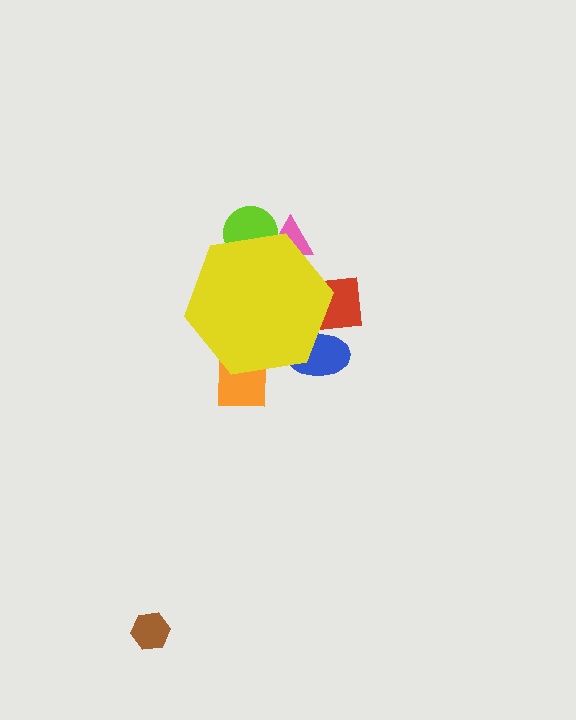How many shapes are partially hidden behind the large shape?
5 shapes are partially hidden.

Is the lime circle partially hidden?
Yes, the lime circle is partially hidden behind the yellow hexagon.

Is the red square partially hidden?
Yes, the red square is partially hidden behind the yellow hexagon.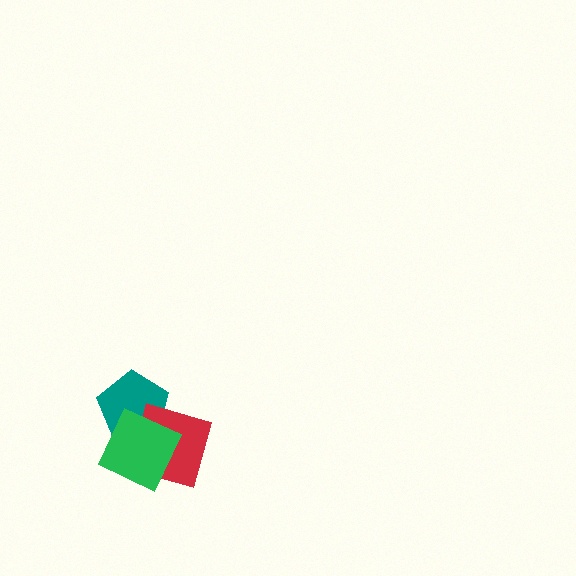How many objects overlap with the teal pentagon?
2 objects overlap with the teal pentagon.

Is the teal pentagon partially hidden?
Yes, it is partially covered by another shape.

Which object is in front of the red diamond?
The green square is in front of the red diamond.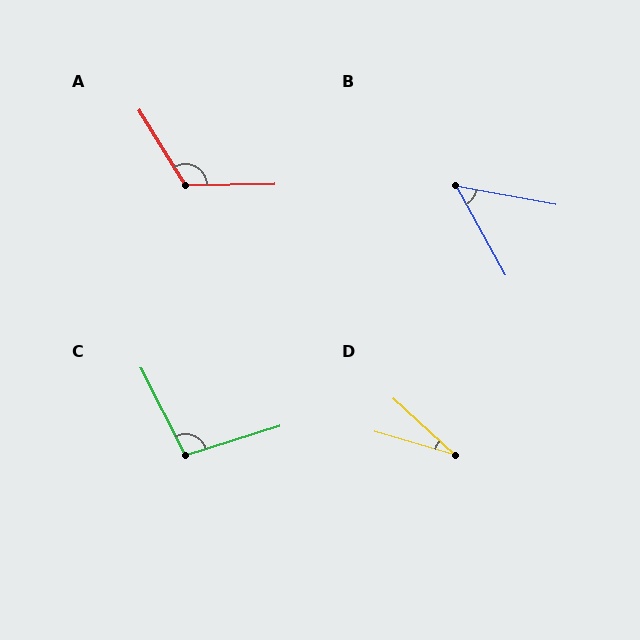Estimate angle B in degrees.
Approximately 51 degrees.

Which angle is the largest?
A, at approximately 121 degrees.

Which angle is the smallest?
D, at approximately 26 degrees.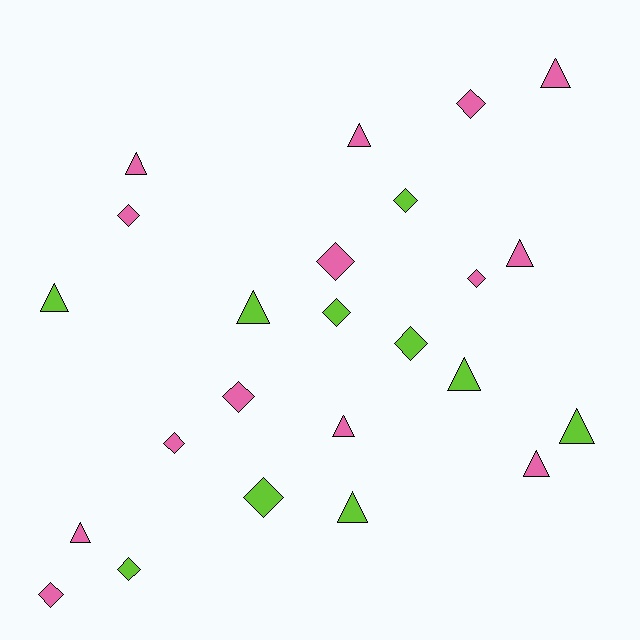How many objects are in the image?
There are 24 objects.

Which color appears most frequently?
Pink, with 14 objects.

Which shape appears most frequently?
Diamond, with 12 objects.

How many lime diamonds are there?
There are 5 lime diamonds.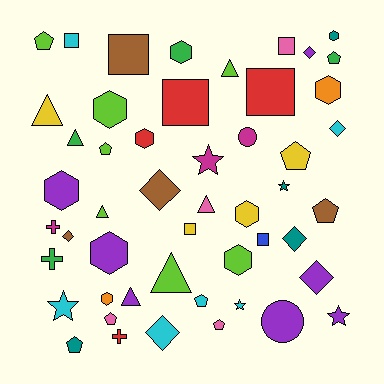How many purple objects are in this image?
There are 7 purple objects.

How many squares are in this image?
There are 7 squares.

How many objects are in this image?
There are 50 objects.